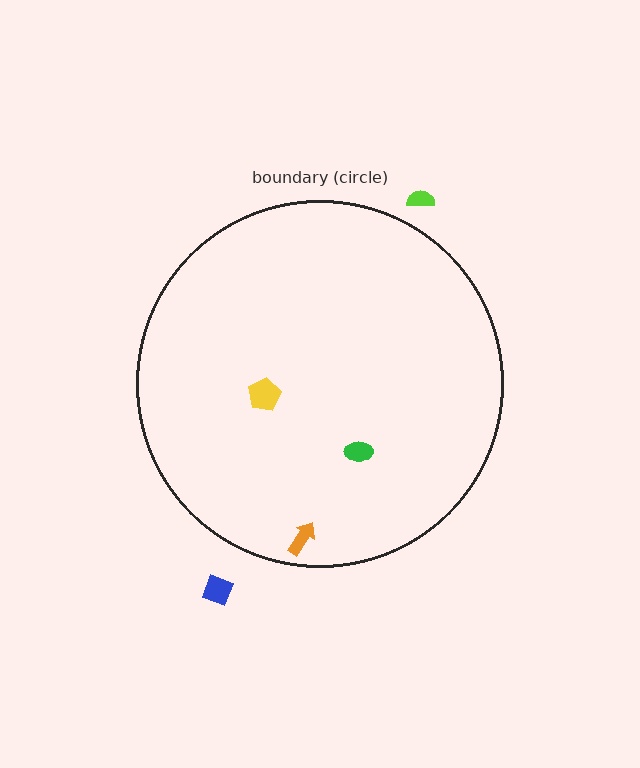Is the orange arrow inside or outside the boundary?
Inside.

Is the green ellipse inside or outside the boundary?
Inside.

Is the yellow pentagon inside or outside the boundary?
Inside.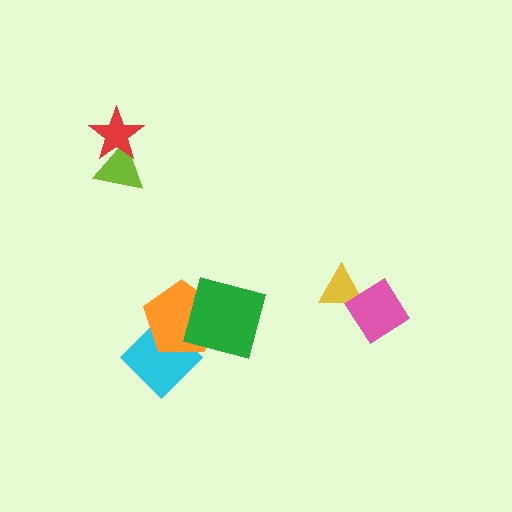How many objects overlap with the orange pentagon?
2 objects overlap with the orange pentagon.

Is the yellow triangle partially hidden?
Yes, it is partially covered by another shape.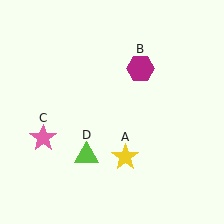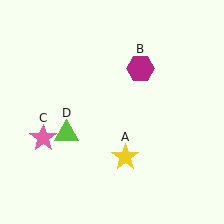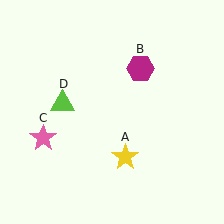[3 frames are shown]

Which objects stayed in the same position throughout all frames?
Yellow star (object A) and magenta hexagon (object B) and pink star (object C) remained stationary.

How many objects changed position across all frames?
1 object changed position: lime triangle (object D).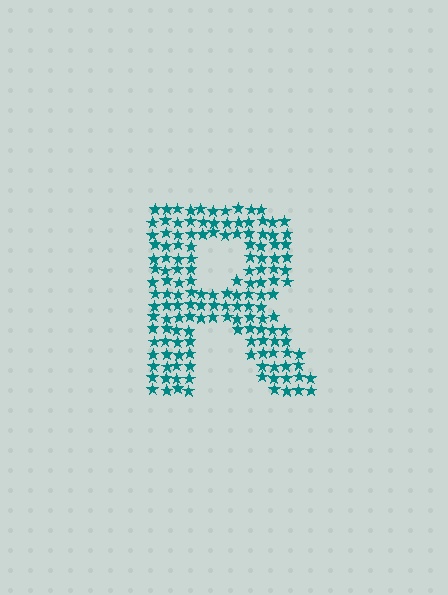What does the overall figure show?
The overall figure shows the letter R.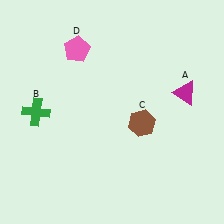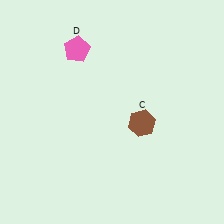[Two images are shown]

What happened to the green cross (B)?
The green cross (B) was removed in Image 2. It was in the bottom-left area of Image 1.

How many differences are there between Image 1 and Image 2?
There are 2 differences between the two images.